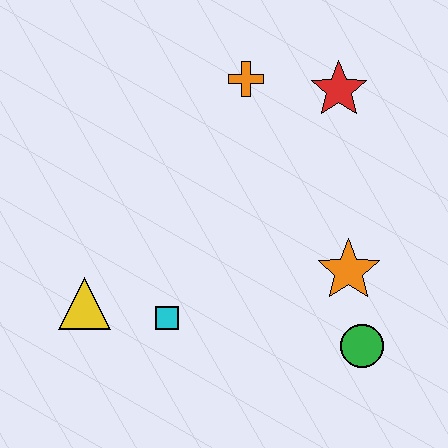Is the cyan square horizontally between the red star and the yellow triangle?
Yes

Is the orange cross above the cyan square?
Yes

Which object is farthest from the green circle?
The orange cross is farthest from the green circle.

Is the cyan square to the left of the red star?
Yes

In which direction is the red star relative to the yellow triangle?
The red star is to the right of the yellow triangle.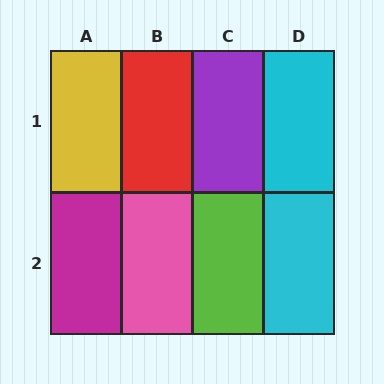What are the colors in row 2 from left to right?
Magenta, pink, lime, cyan.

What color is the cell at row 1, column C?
Purple.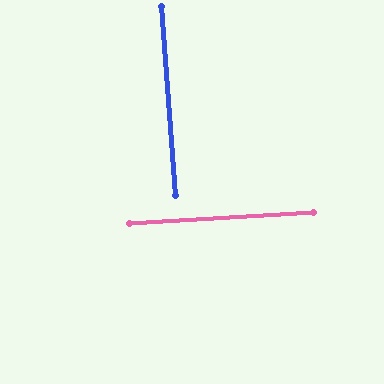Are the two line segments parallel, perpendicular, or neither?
Perpendicular — they meet at approximately 89°.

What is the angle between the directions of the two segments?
Approximately 89 degrees.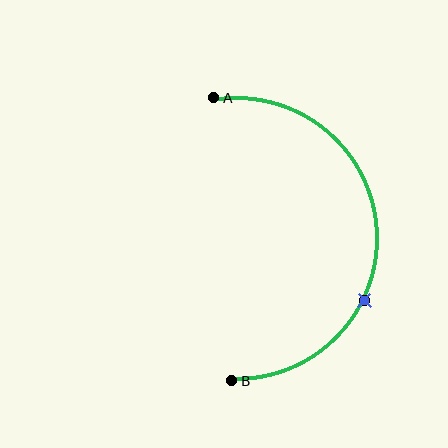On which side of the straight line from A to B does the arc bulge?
The arc bulges to the right of the straight line connecting A and B.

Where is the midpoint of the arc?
The arc midpoint is the point on the curve farthest from the straight line joining A and B. It sits to the right of that line.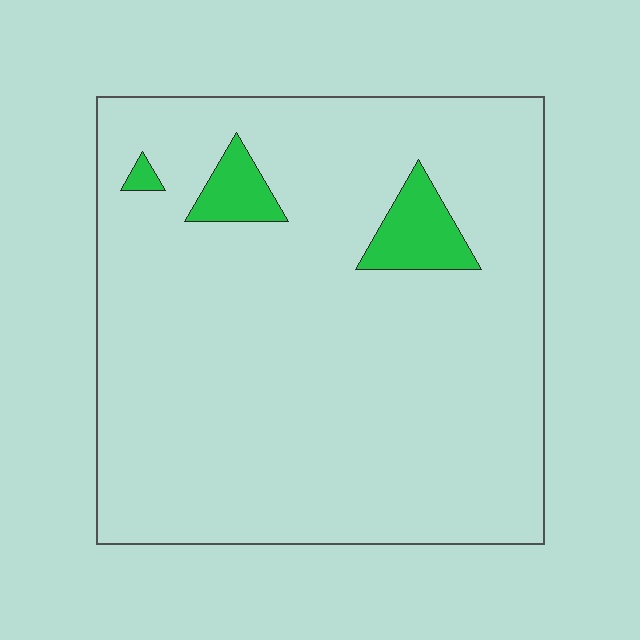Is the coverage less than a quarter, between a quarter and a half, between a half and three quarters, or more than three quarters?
Less than a quarter.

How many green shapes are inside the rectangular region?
3.